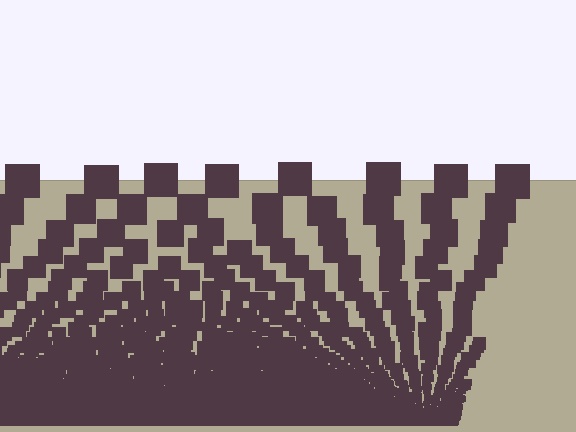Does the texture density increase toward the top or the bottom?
Density increases toward the bottom.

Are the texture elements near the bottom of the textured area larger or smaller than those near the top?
Smaller. The gradient is inverted — elements near the bottom are smaller and denser.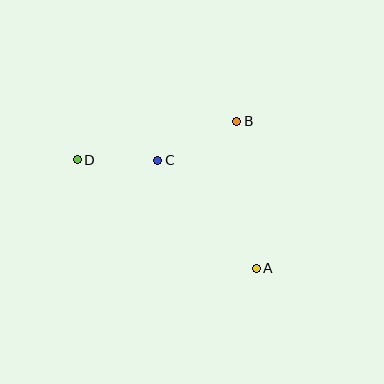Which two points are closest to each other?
Points C and D are closest to each other.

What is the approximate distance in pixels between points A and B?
The distance between A and B is approximately 148 pixels.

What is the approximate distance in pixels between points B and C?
The distance between B and C is approximately 88 pixels.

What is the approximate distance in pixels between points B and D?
The distance between B and D is approximately 164 pixels.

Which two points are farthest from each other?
Points A and D are farthest from each other.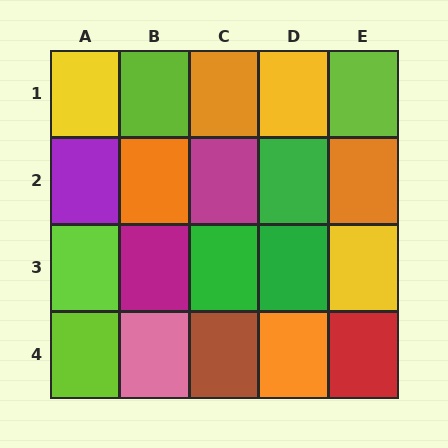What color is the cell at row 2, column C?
Magenta.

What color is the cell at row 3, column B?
Magenta.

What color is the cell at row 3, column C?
Green.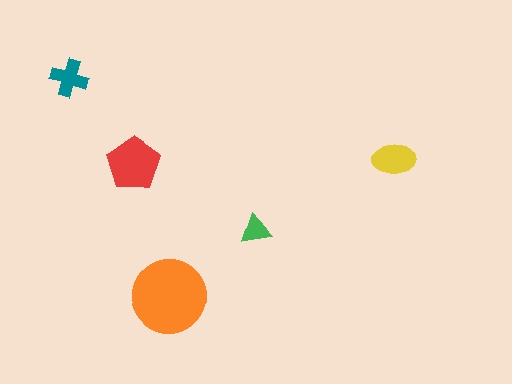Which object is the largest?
The orange circle.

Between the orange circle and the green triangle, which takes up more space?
The orange circle.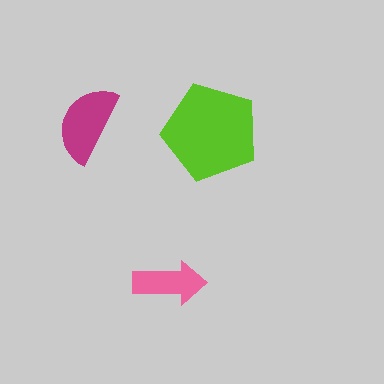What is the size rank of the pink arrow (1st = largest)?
3rd.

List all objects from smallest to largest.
The pink arrow, the magenta semicircle, the lime pentagon.